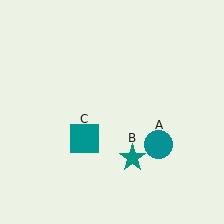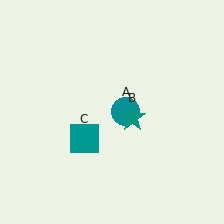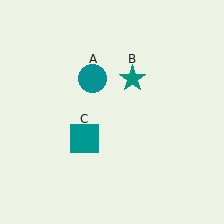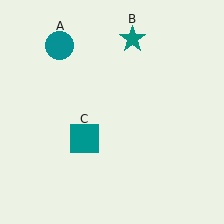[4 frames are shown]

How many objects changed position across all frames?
2 objects changed position: teal circle (object A), teal star (object B).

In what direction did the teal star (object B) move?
The teal star (object B) moved up.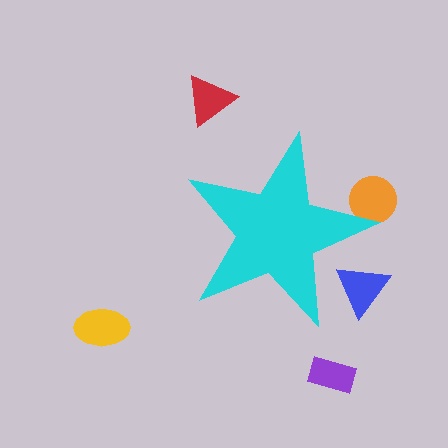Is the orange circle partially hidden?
Yes, the orange circle is partially hidden behind the cyan star.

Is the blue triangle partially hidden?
Yes, the blue triangle is partially hidden behind the cyan star.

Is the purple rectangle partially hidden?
No, the purple rectangle is fully visible.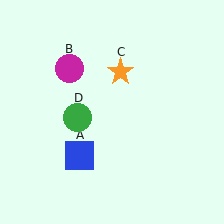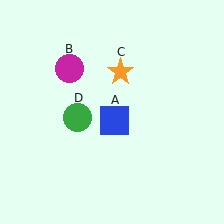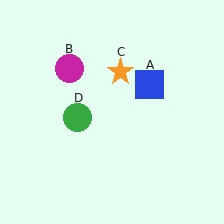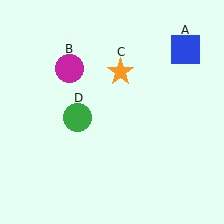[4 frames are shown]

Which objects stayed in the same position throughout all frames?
Magenta circle (object B) and orange star (object C) and green circle (object D) remained stationary.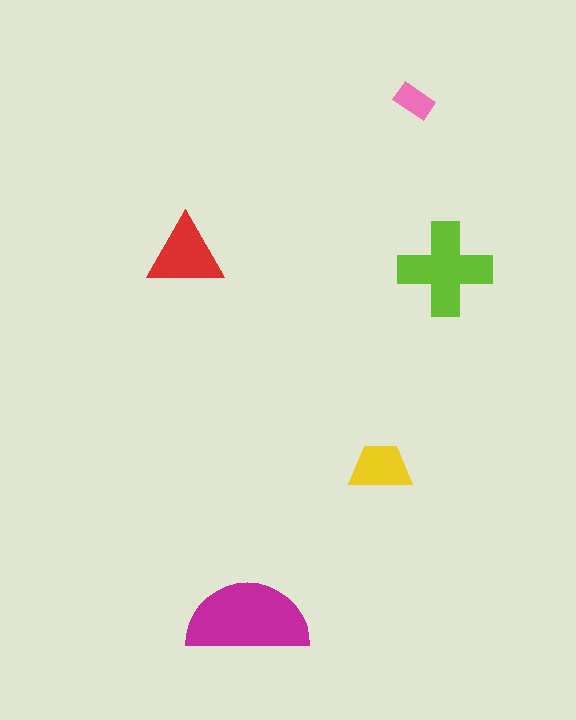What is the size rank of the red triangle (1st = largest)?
3rd.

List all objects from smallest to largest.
The pink rectangle, the yellow trapezoid, the red triangle, the lime cross, the magenta semicircle.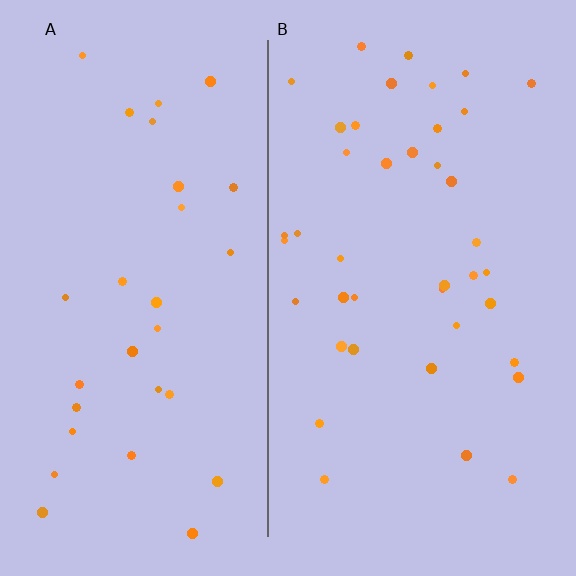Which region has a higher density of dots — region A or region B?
B (the right).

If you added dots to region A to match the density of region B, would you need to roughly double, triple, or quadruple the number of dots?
Approximately double.